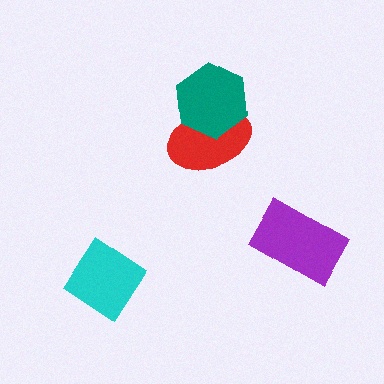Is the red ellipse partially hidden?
Yes, it is partially covered by another shape.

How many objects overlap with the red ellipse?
1 object overlaps with the red ellipse.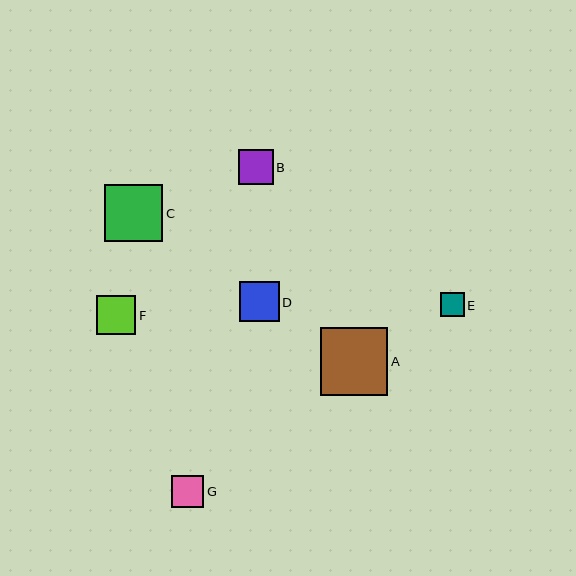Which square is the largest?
Square A is the largest with a size of approximately 67 pixels.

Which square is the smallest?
Square E is the smallest with a size of approximately 24 pixels.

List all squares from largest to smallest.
From largest to smallest: A, C, D, F, B, G, E.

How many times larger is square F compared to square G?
Square F is approximately 1.2 times the size of square G.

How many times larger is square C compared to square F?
Square C is approximately 1.5 times the size of square F.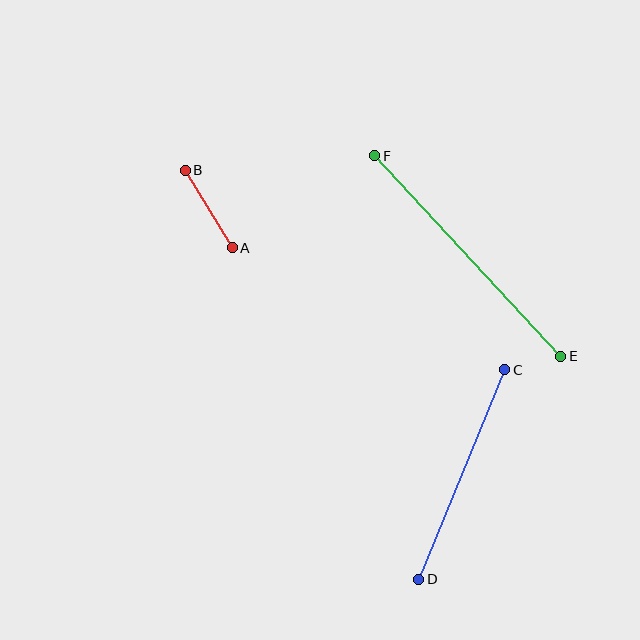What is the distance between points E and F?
The distance is approximately 274 pixels.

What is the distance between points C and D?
The distance is approximately 226 pixels.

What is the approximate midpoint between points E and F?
The midpoint is at approximately (468, 256) pixels.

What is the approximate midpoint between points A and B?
The midpoint is at approximately (209, 209) pixels.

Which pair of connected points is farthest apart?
Points E and F are farthest apart.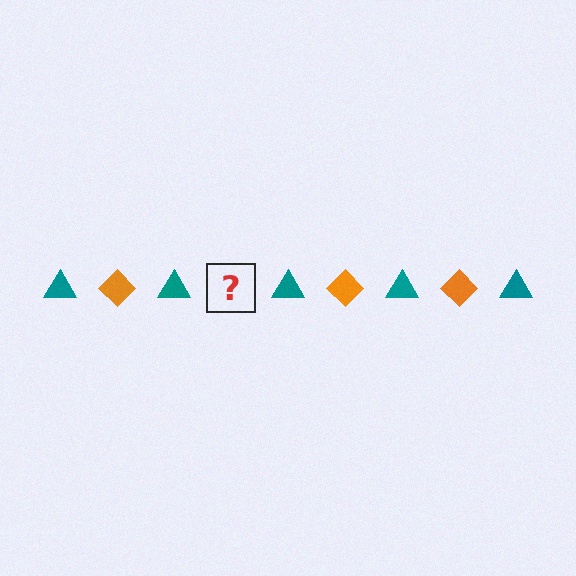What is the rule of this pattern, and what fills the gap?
The rule is that the pattern alternates between teal triangle and orange diamond. The gap should be filled with an orange diamond.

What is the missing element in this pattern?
The missing element is an orange diamond.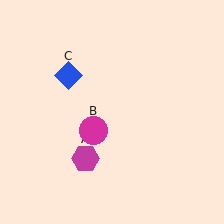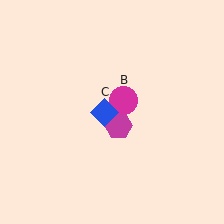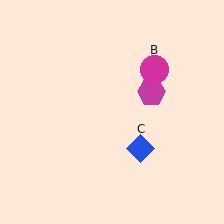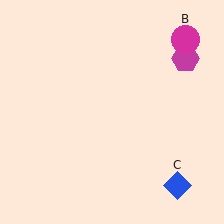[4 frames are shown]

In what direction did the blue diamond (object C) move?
The blue diamond (object C) moved down and to the right.